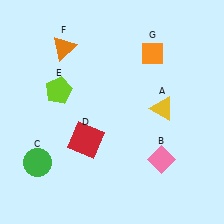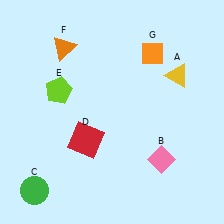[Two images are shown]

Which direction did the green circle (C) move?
The green circle (C) moved down.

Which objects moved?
The objects that moved are: the yellow triangle (A), the green circle (C).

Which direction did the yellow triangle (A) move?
The yellow triangle (A) moved up.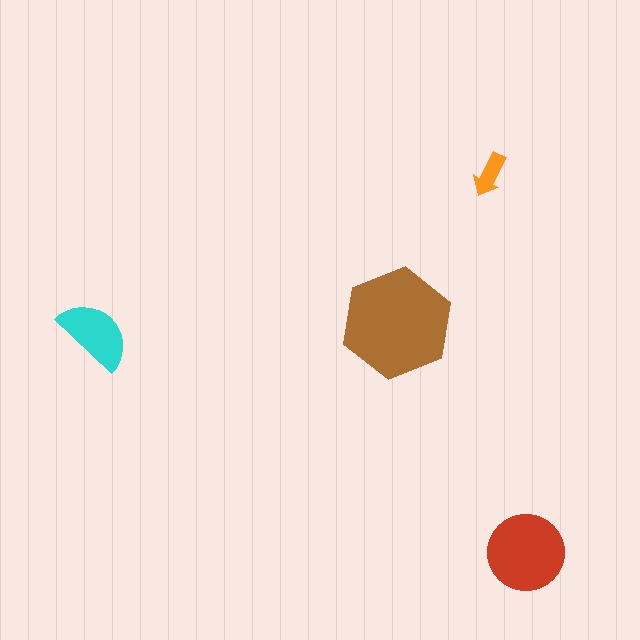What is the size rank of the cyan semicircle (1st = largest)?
3rd.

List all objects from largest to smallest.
The brown hexagon, the red circle, the cyan semicircle, the orange arrow.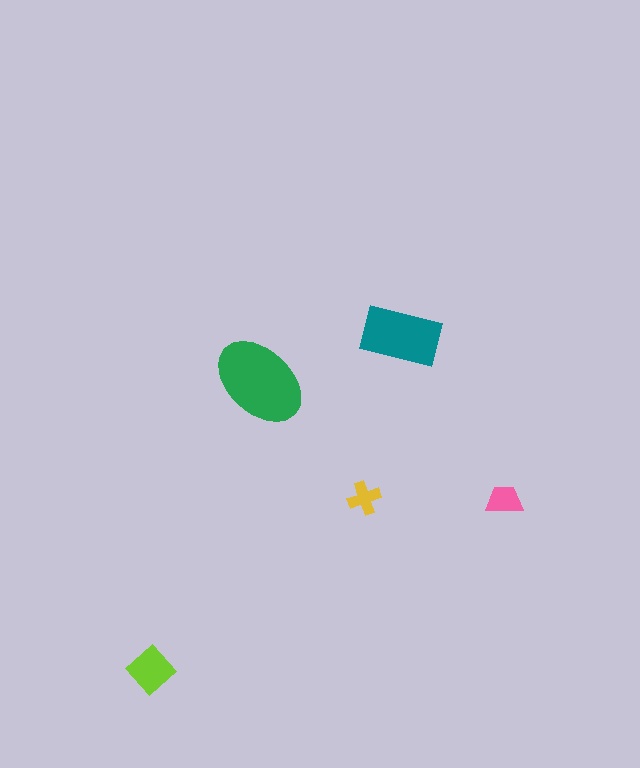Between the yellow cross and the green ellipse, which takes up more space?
The green ellipse.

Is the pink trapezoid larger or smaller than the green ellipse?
Smaller.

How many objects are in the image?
There are 5 objects in the image.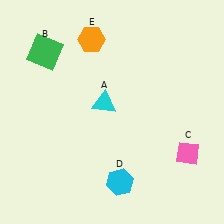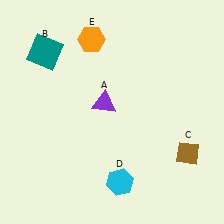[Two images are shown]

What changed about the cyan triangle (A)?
In Image 1, A is cyan. In Image 2, it changed to purple.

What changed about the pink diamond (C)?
In Image 1, C is pink. In Image 2, it changed to brown.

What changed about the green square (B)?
In Image 1, B is green. In Image 2, it changed to teal.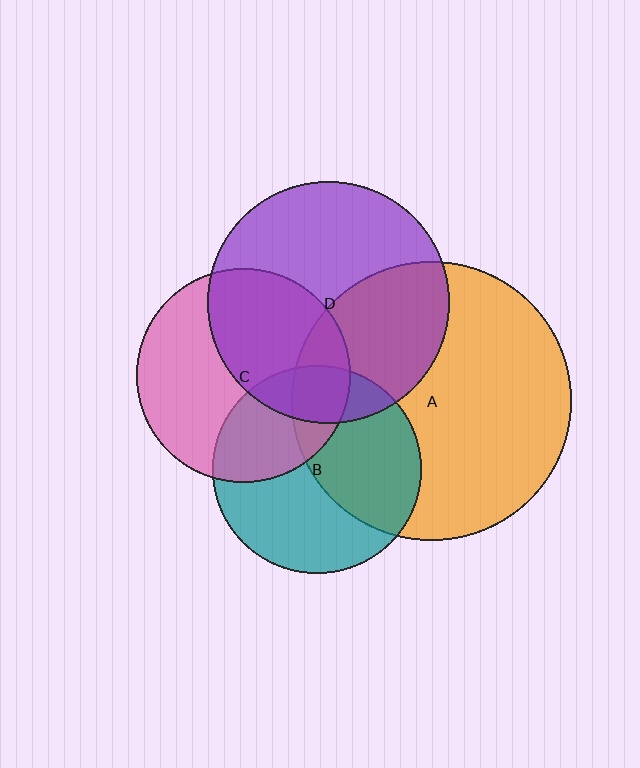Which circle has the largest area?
Circle A (orange).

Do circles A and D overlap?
Yes.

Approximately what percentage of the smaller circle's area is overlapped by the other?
Approximately 40%.